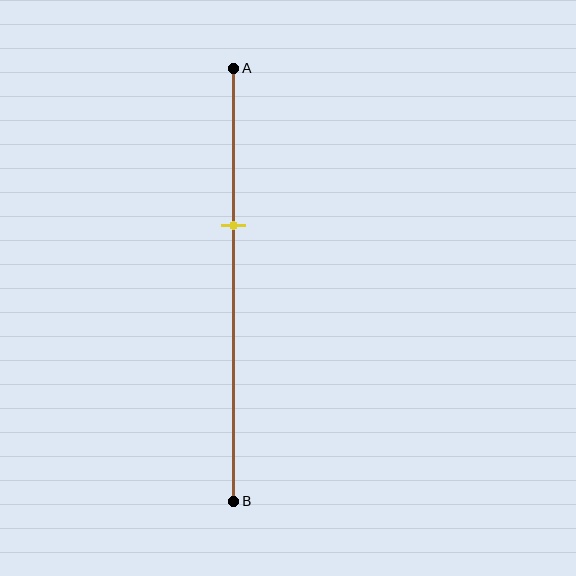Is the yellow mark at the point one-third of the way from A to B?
Yes, the mark is approximately at the one-third point.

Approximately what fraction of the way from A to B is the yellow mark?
The yellow mark is approximately 35% of the way from A to B.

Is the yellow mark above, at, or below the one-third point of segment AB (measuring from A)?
The yellow mark is approximately at the one-third point of segment AB.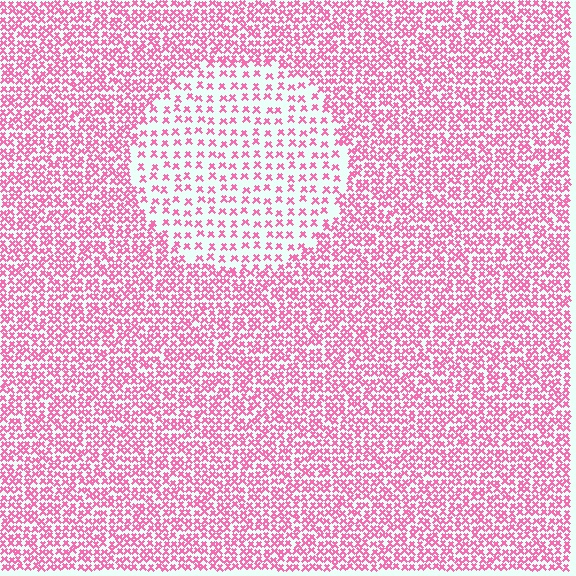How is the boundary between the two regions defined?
The boundary is defined by a change in element density (approximately 2.2x ratio). All elements are the same color, size, and shape.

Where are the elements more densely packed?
The elements are more densely packed outside the circle boundary.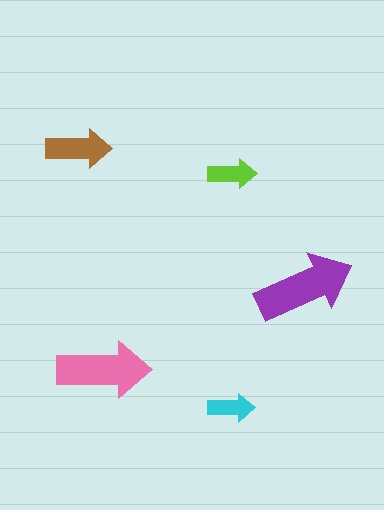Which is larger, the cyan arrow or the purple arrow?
The purple one.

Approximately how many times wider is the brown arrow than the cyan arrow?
About 1.5 times wider.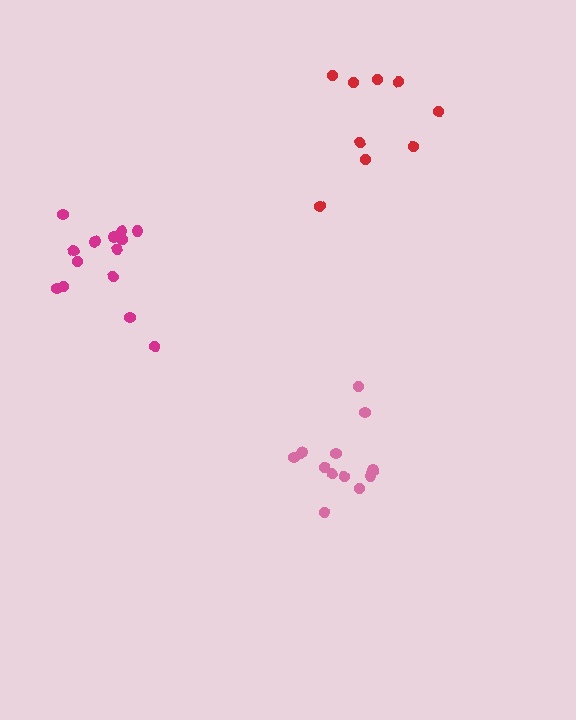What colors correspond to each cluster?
The clusters are colored: pink, magenta, red.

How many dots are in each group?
Group 1: 12 dots, Group 2: 14 dots, Group 3: 9 dots (35 total).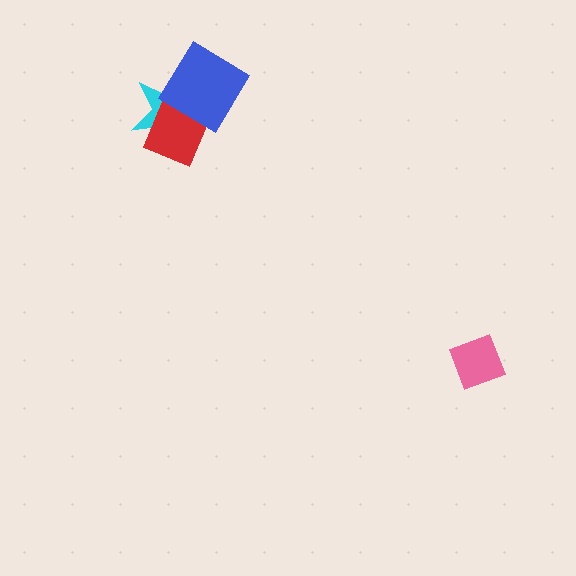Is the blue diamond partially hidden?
No, no other shape covers it.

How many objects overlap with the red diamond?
2 objects overlap with the red diamond.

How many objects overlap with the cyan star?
2 objects overlap with the cyan star.